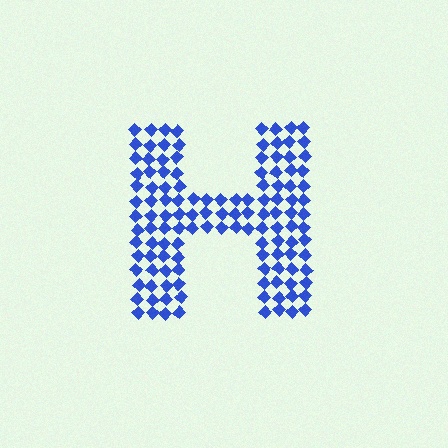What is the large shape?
The large shape is the letter H.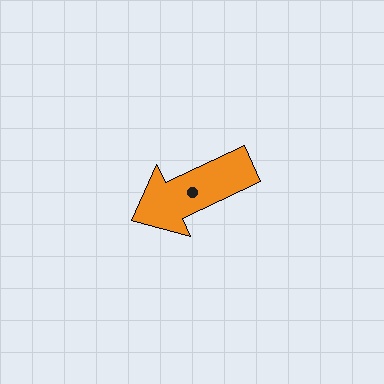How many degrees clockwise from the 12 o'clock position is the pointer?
Approximately 245 degrees.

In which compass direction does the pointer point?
Southwest.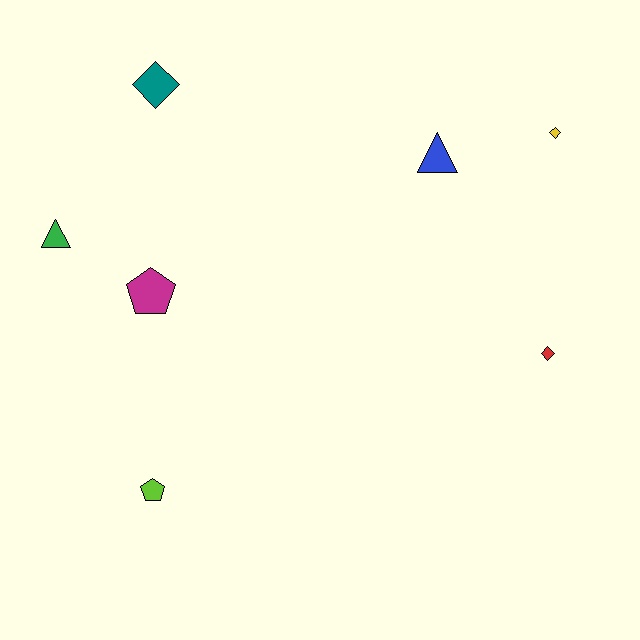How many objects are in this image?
There are 7 objects.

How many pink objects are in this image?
There are no pink objects.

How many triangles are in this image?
There are 2 triangles.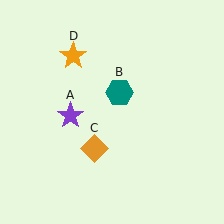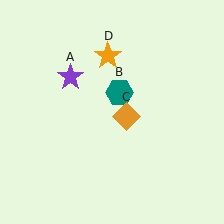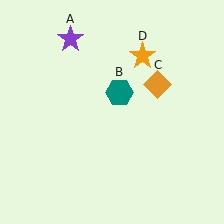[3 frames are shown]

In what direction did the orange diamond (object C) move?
The orange diamond (object C) moved up and to the right.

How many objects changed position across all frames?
3 objects changed position: purple star (object A), orange diamond (object C), orange star (object D).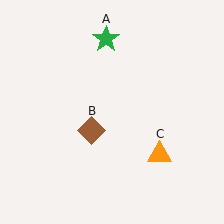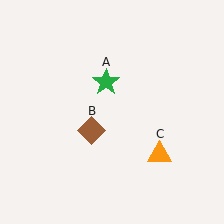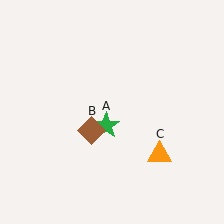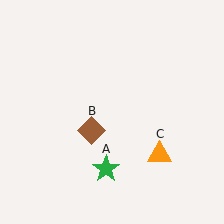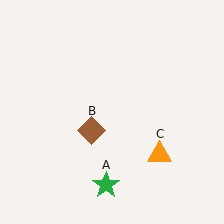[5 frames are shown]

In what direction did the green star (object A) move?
The green star (object A) moved down.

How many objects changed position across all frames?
1 object changed position: green star (object A).